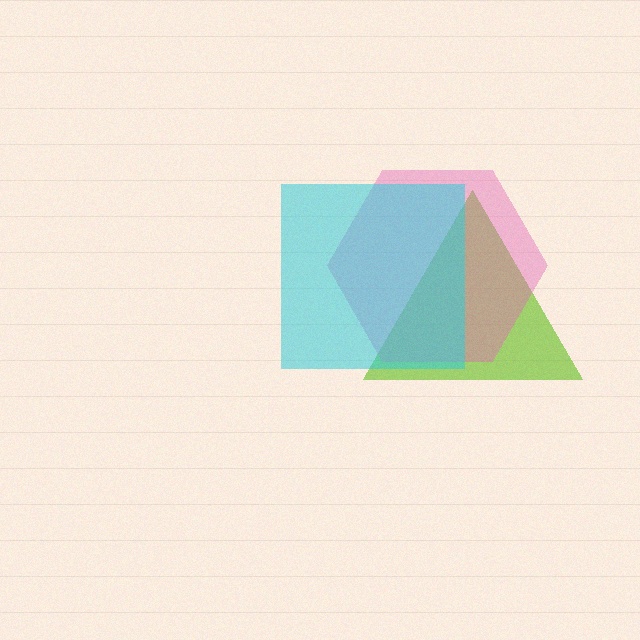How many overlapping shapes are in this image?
There are 3 overlapping shapes in the image.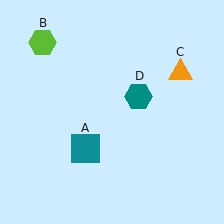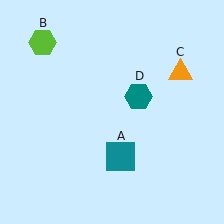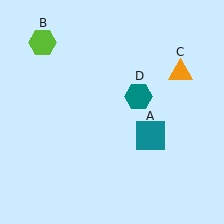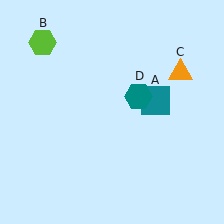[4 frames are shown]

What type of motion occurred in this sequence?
The teal square (object A) rotated counterclockwise around the center of the scene.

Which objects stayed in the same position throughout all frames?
Lime hexagon (object B) and orange triangle (object C) and teal hexagon (object D) remained stationary.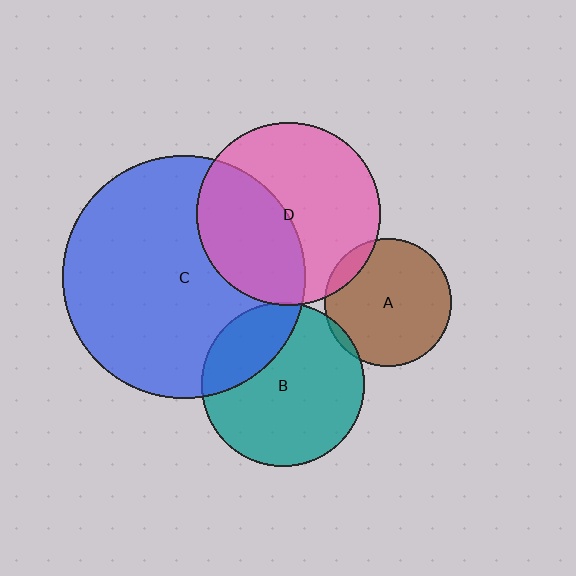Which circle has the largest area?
Circle C (blue).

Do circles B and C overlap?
Yes.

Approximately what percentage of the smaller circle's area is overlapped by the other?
Approximately 25%.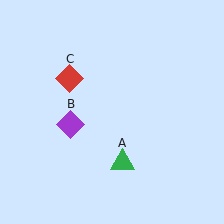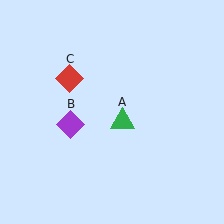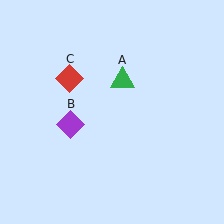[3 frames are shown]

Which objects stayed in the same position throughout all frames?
Purple diamond (object B) and red diamond (object C) remained stationary.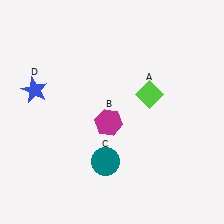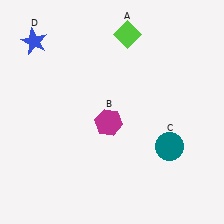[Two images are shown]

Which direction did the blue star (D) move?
The blue star (D) moved up.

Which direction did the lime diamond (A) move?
The lime diamond (A) moved up.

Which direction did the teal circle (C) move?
The teal circle (C) moved right.